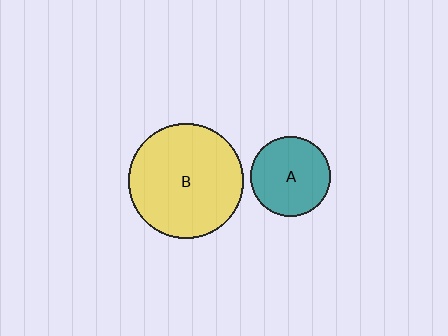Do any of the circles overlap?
No, none of the circles overlap.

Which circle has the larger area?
Circle B (yellow).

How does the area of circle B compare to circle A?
Approximately 2.0 times.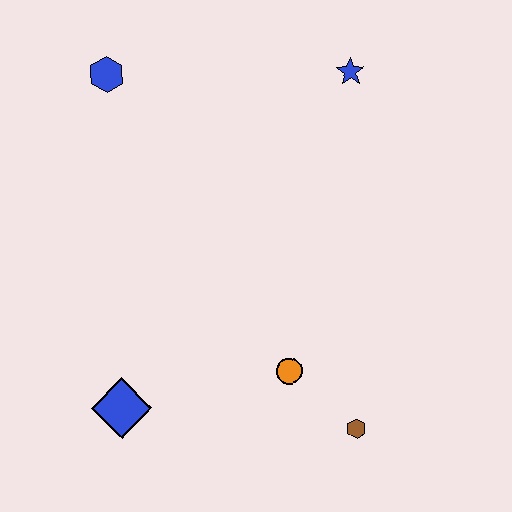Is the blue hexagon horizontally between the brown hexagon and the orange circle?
No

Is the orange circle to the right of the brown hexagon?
No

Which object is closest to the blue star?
The blue hexagon is closest to the blue star.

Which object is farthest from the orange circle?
The blue hexagon is farthest from the orange circle.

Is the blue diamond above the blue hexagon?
No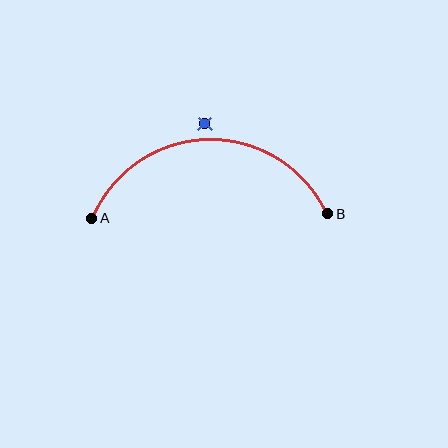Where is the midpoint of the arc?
The arc midpoint is the point on the curve farthest from the straight line joining A and B. It sits above that line.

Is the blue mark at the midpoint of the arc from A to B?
No — the blue mark does not lie on the arc at all. It sits slightly outside the curve.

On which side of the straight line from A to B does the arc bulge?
The arc bulges above the straight line connecting A and B.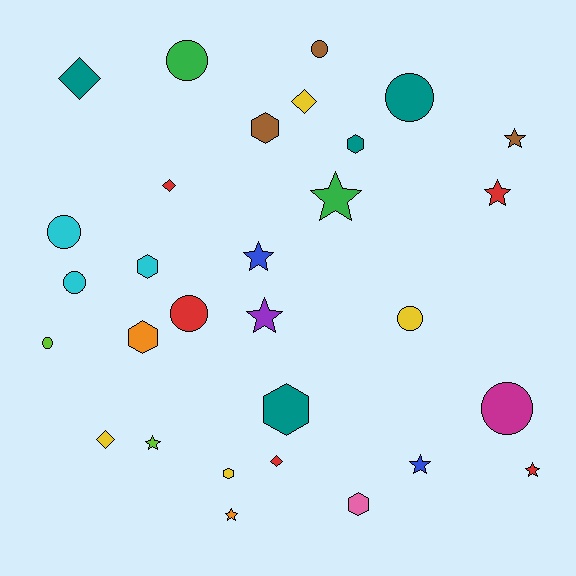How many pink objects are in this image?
There is 1 pink object.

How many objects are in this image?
There are 30 objects.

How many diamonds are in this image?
There are 5 diamonds.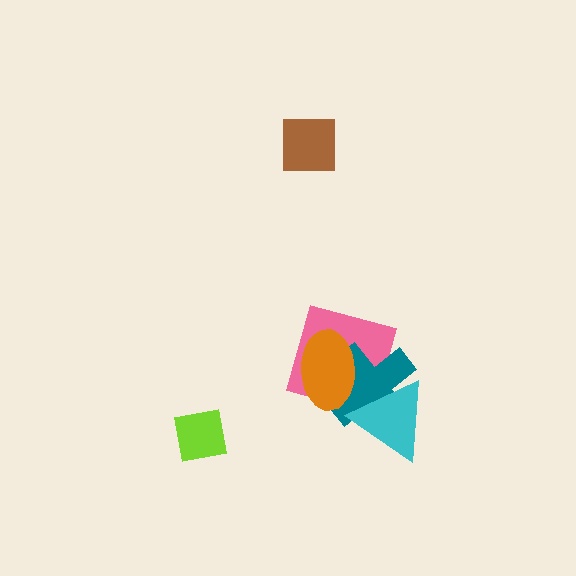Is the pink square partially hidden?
Yes, it is partially covered by another shape.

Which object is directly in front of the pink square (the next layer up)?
The teal cross is directly in front of the pink square.